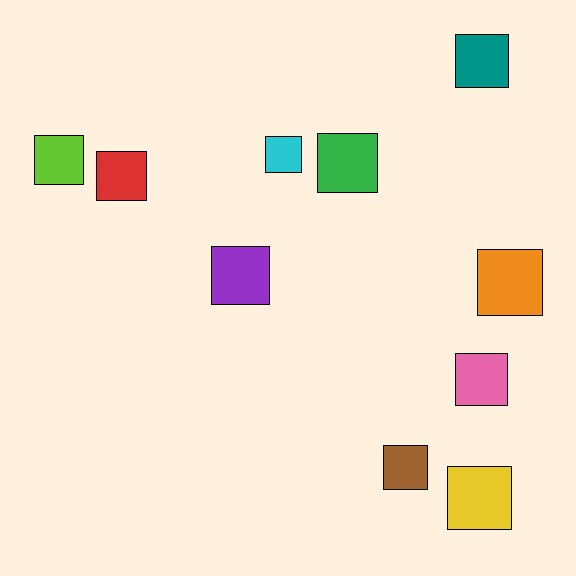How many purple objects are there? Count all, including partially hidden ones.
There is 1 purple object.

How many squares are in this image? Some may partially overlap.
There are 10 squares.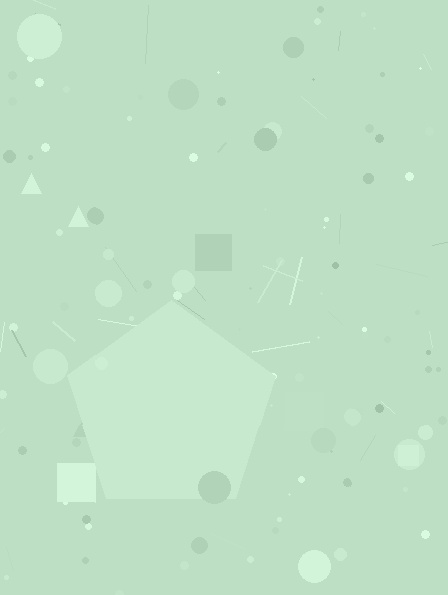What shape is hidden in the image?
A pentagon is hidden in the image.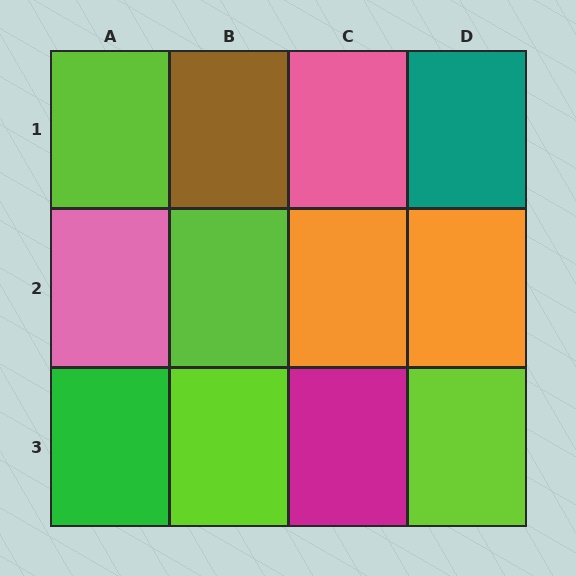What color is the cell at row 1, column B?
Brown.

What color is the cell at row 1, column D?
Teal.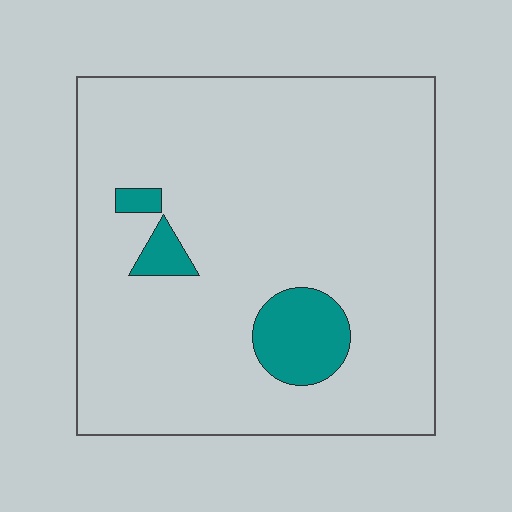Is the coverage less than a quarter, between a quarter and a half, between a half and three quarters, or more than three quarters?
Less than a quarter.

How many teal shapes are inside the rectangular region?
3.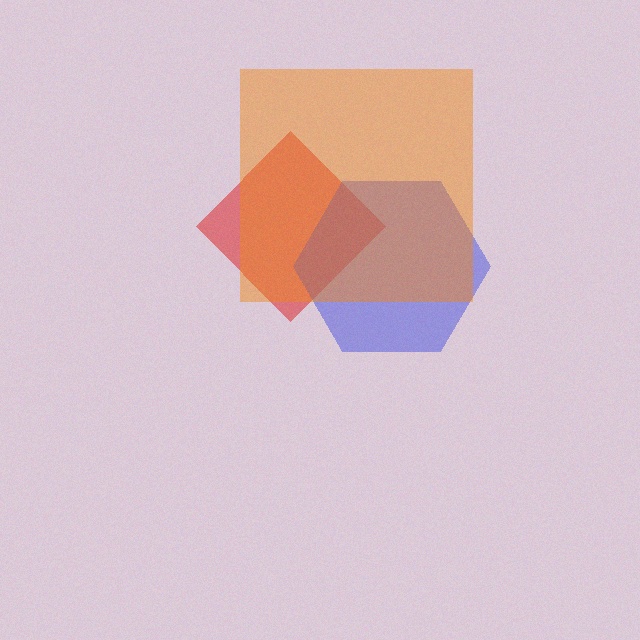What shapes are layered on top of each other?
The layered shapes are: a red diamond, a blue hexagon, an orange square.